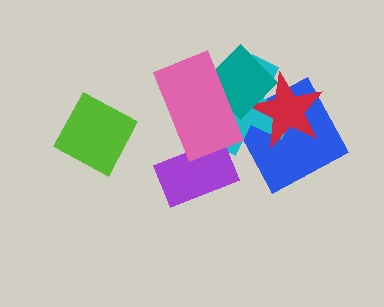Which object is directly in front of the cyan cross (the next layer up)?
The red star is directly in front of the cyan cross.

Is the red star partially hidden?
Yes, it is partially covered by another shape.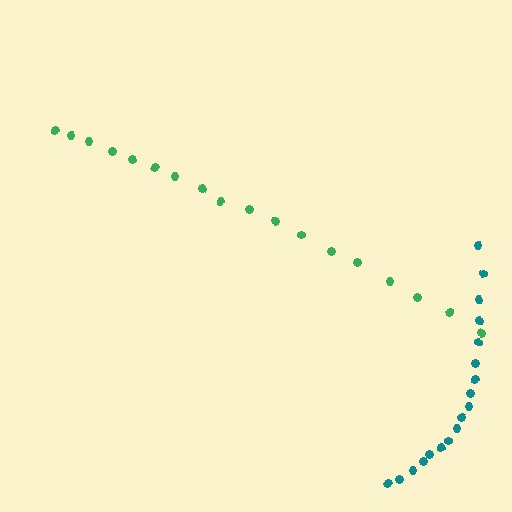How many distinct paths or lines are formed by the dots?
There are 2 distinct paths.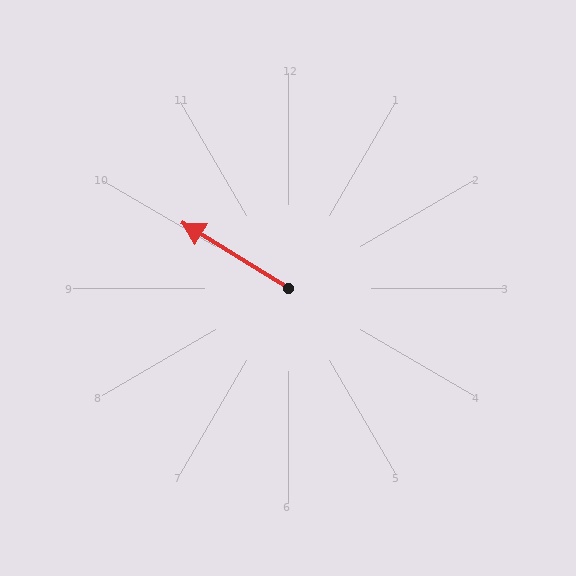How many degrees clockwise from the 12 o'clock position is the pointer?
Approximately 302 degrees.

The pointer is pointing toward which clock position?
Roughly 10 o'clock.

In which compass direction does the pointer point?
Northwest.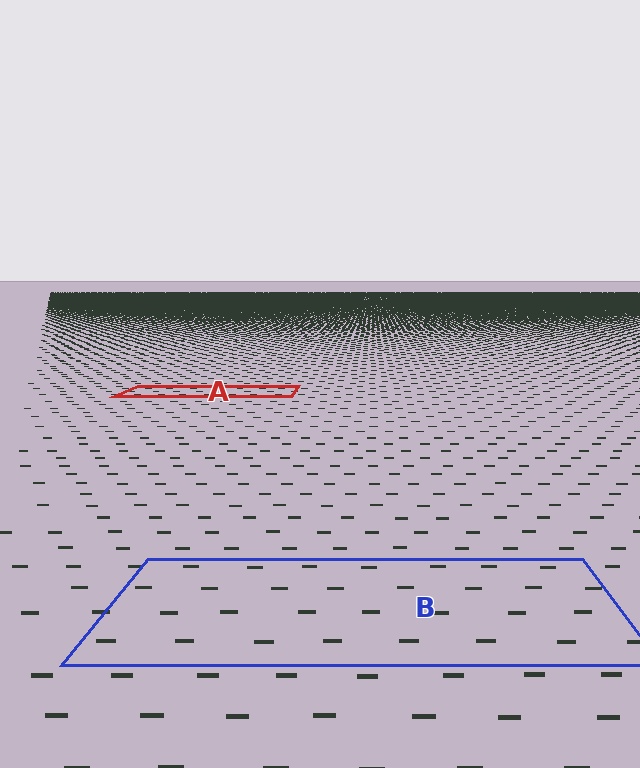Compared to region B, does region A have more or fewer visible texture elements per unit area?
Region A has more texture elements per unit area — they are packed more densely because it is farther away.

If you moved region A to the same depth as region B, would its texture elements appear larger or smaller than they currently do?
They would appear larger. At a closer depth, the same texture elements are projected at a bigger on-screen size.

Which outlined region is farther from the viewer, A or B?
Region A is farther from the viewer — the texture elements inside it appear smaller and more densely packed.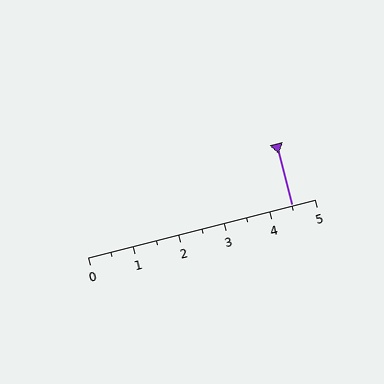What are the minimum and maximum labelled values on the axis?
The axis runs from 0 to 5.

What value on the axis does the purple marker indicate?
The marker indicates approximately 4.5.